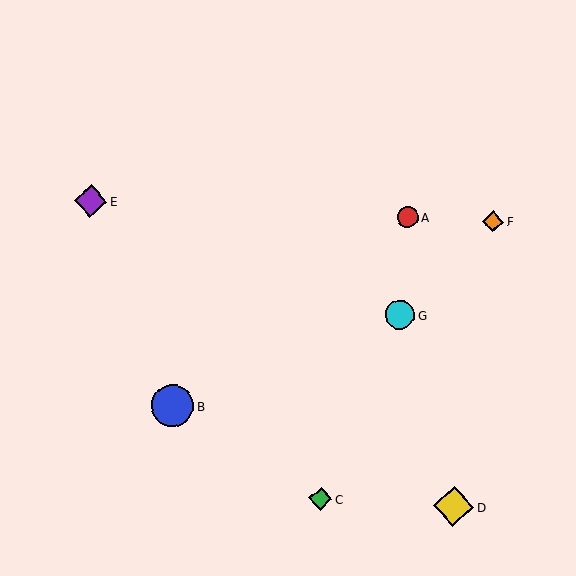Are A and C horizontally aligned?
No, A is at y≈217 and C is at y≈499.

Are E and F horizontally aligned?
Yes, both are at y≈201.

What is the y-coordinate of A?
Object A is at y≈217.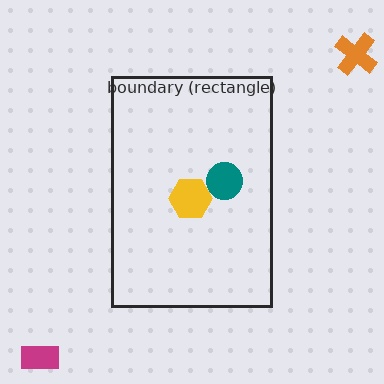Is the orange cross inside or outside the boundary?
Outside.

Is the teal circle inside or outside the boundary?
Inside.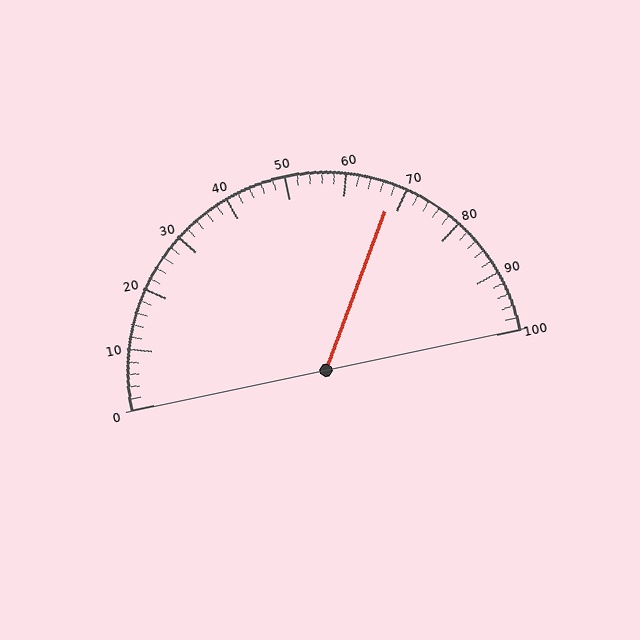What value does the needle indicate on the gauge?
The needle indicates approximately 68.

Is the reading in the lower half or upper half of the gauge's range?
The reading is in the upper half of the range (0 to 100).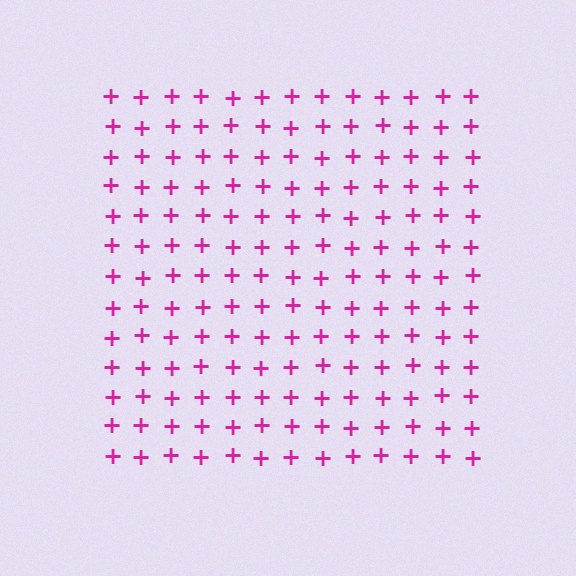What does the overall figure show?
The overall figure shows a square.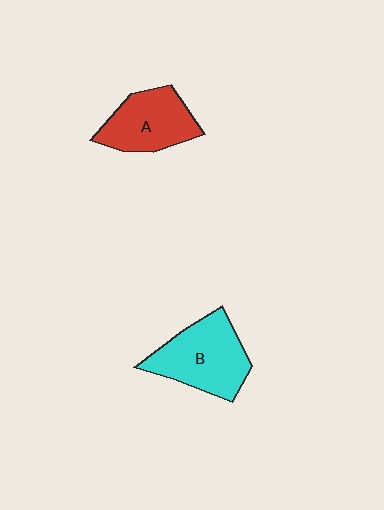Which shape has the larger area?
Shape B (cyan).